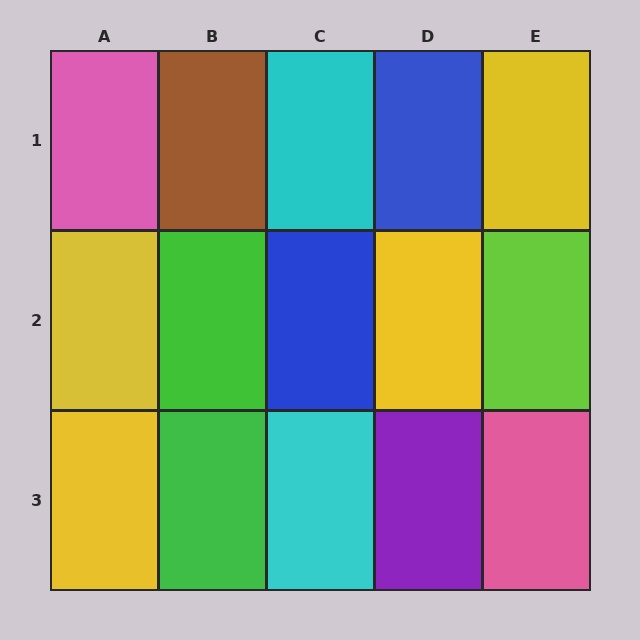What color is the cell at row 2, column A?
Yellow.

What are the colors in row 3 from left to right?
Yellow, green, cyan, purple, pink.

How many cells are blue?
2 cells are blue.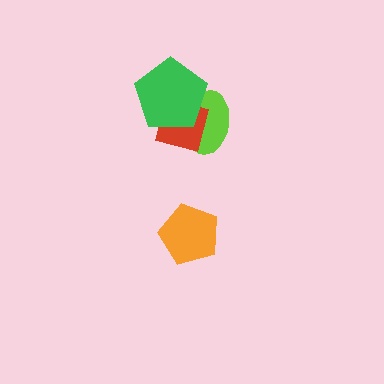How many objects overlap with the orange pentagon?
0 objects overlap with the orange pentagon.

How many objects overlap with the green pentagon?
2 objects overlap with the green pentagon.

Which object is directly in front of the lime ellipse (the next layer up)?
The red diamond is directly in front of the lime ellipse.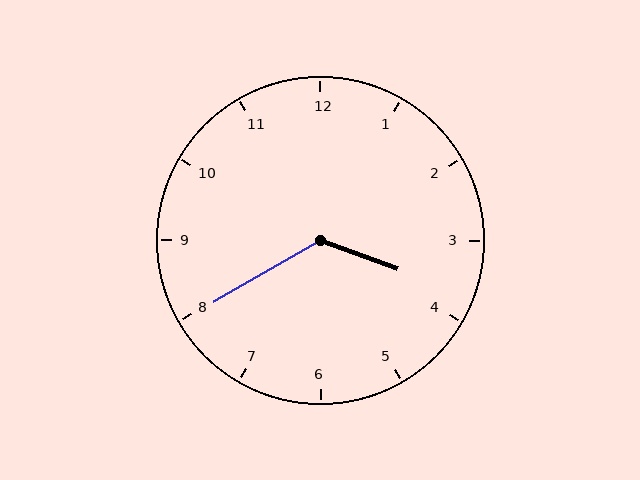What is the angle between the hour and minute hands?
Approximately 130 degrees.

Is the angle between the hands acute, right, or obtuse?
It is obtuse.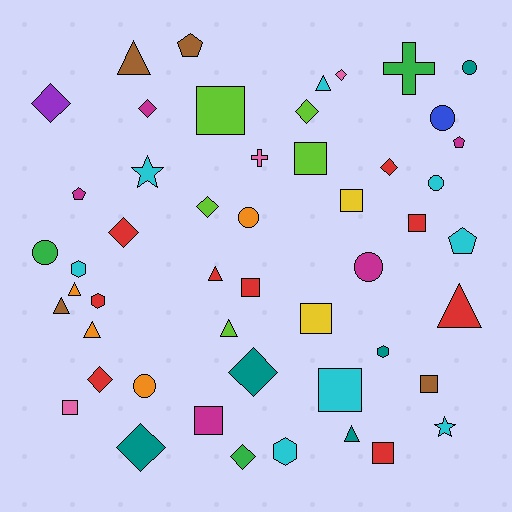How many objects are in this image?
There are 50 objects.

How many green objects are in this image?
There are 3 green objects.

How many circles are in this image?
There are 7 circles.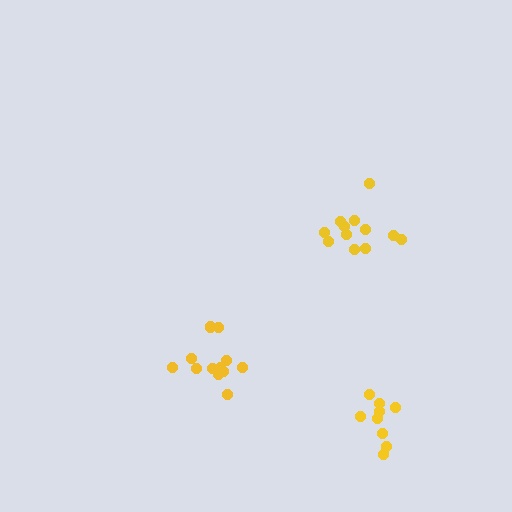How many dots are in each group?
Group 1: 12 dots, Group 2: 13 dots, Group 3: 9 dots (34 total).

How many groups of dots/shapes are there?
There are 3 groups.